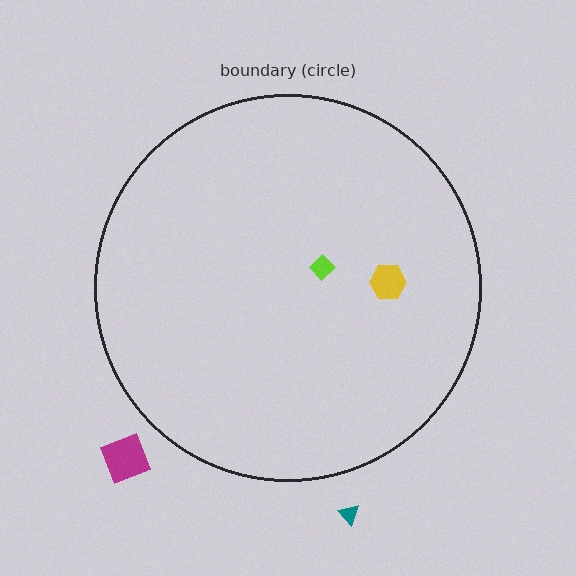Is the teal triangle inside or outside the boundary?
Outside.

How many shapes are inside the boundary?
2 inside, 2 outside.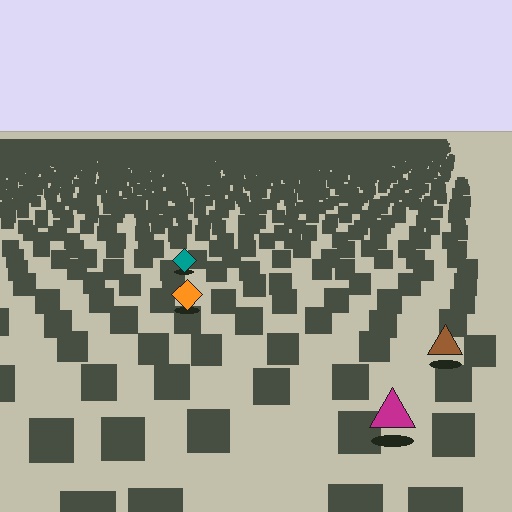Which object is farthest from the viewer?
The teal diamond is farthest from the viewer. It appears smaller and the ground texture around it is denser.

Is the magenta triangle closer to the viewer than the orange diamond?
Yes. The magenta triangle is closer — you can tell from the texture gradient: the ground texture is coarser near it.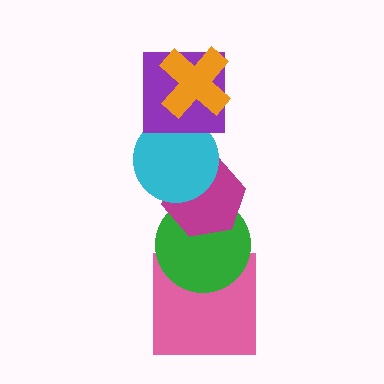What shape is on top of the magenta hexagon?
The cyan circle is on top of the magenta hexagon.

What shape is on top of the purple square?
The orange cross is on top of the purple square.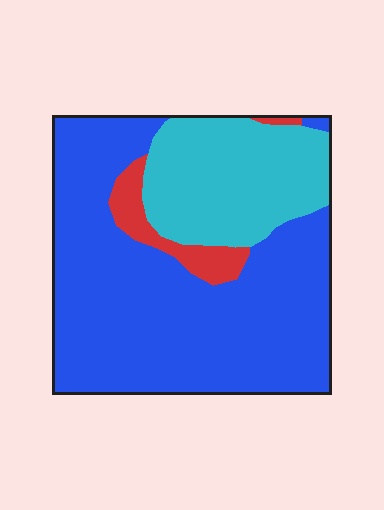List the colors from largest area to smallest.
From largest to smallest: blue, cyan, red.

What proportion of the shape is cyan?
Cyan covers about 25% of the shape.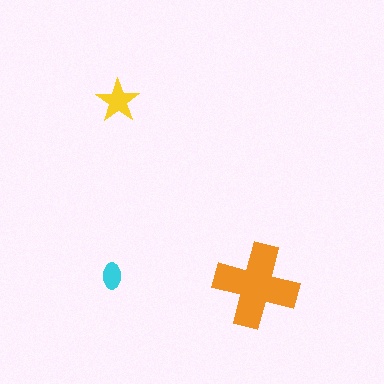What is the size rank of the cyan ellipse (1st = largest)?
3rd.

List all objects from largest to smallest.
The orange cross, the yellow star, the cyan ellipse.